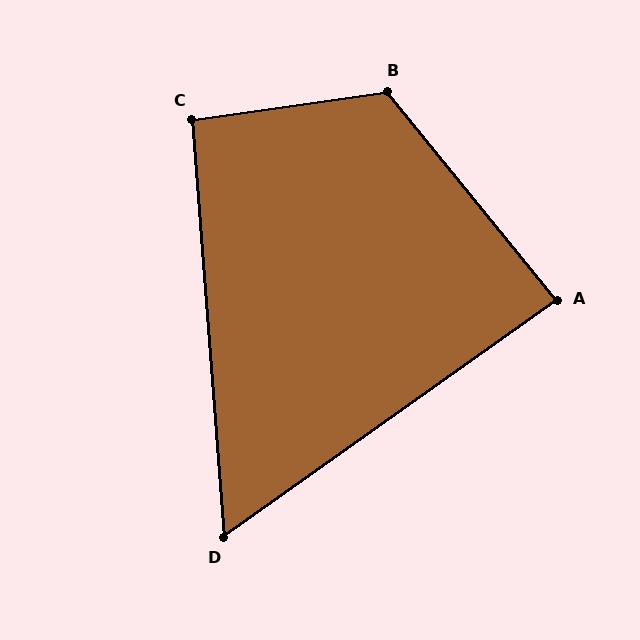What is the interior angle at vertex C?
Approximately 94 degrees (approximately right).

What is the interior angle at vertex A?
Approximately 86 degrees (approximately right).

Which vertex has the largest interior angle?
B, at approximately 121 degrees.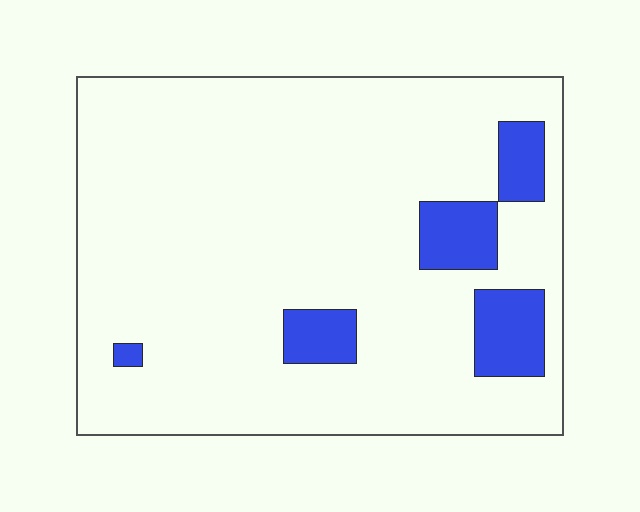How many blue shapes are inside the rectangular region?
5.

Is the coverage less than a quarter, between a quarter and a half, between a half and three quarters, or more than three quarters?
Less than a quarter.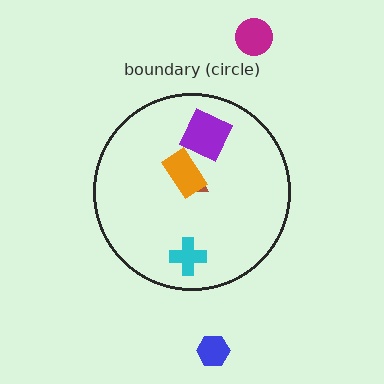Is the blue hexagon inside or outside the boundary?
Outside.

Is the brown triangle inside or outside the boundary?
Inside.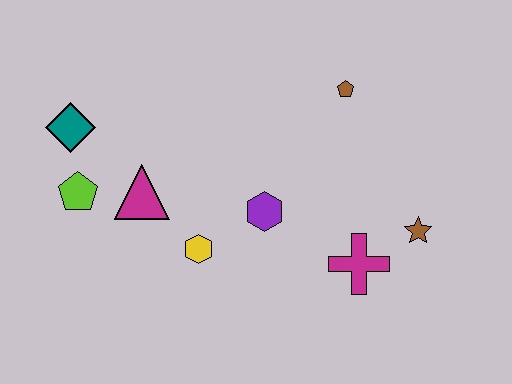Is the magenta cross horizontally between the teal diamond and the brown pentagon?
No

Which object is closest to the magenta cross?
The brown star is closest to the magenta cross.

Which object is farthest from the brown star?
The teal diamond is farthest from the brown star.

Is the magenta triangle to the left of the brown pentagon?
Yes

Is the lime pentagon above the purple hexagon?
Yes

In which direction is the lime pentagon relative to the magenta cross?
The lime pentagon is to the left of the magenta cross.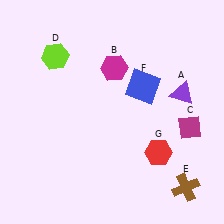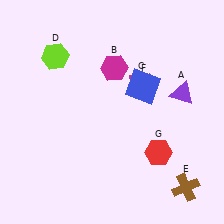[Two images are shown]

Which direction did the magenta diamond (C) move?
The magenta diamond (C) moved left.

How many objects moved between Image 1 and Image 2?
1 object moved between the two images.